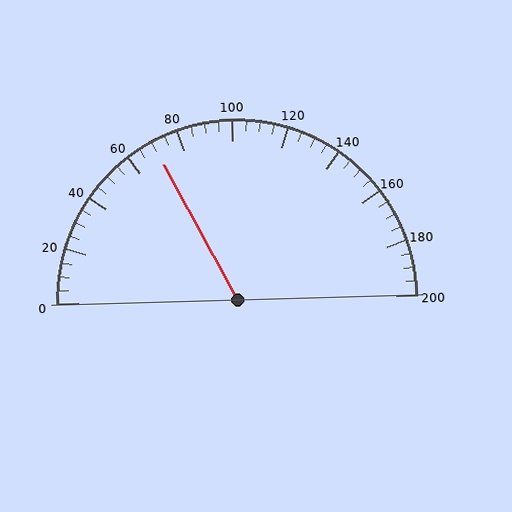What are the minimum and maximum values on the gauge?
The gauge ranges from 0 to 200.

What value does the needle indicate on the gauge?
The needle indicates approximately 70.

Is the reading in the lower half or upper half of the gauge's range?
The reading is in the lower half of the range (0 to 200).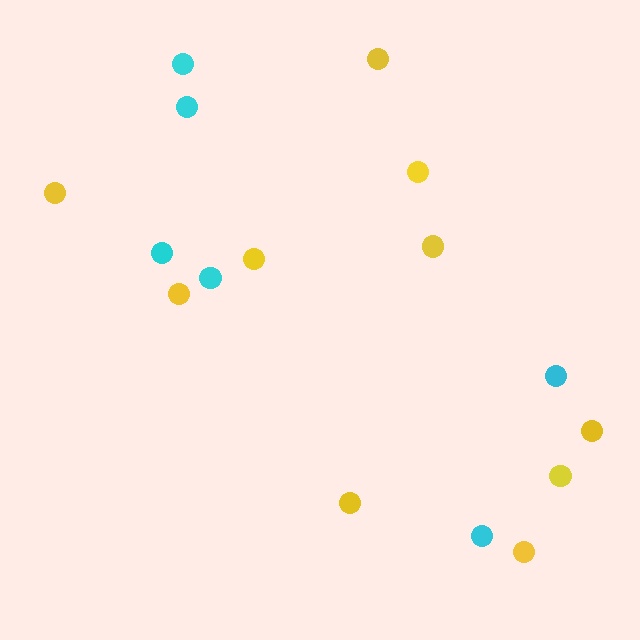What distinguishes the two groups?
There are 2 groups: one group of yellow circles (10) and one group of cyan circles (6).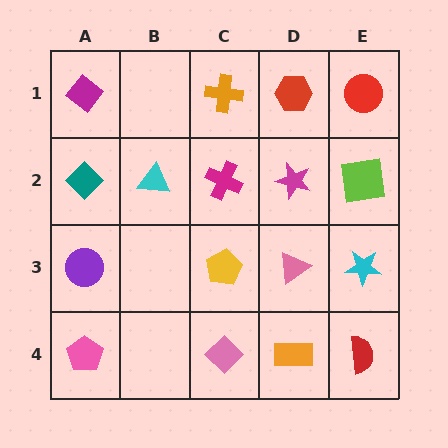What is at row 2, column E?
A lime square.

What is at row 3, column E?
A cyan star.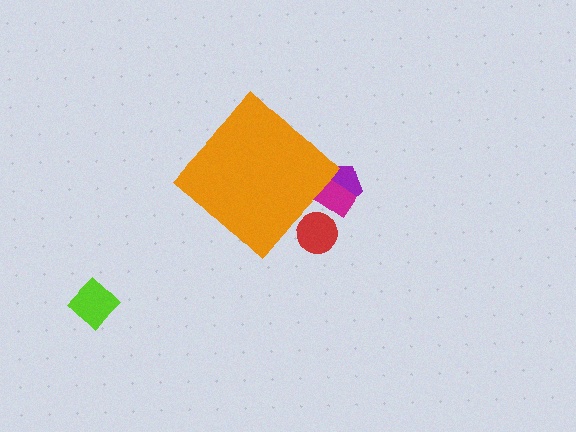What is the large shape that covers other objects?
An orange diamond.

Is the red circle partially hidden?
Yes, the red circle is partially hidden behind the orange diamond.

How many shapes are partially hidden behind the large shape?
3 shapes are partially hidden.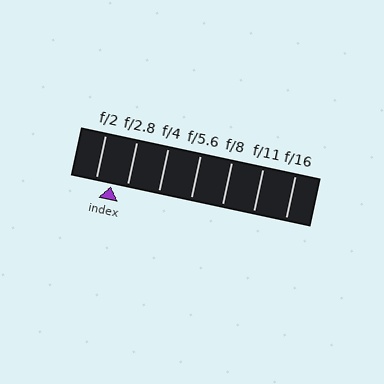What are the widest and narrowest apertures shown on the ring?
The widest aperture shown is f/2 and the narrowest is f/16.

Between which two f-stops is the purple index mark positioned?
The index mark is between f/2 and f/2.8.